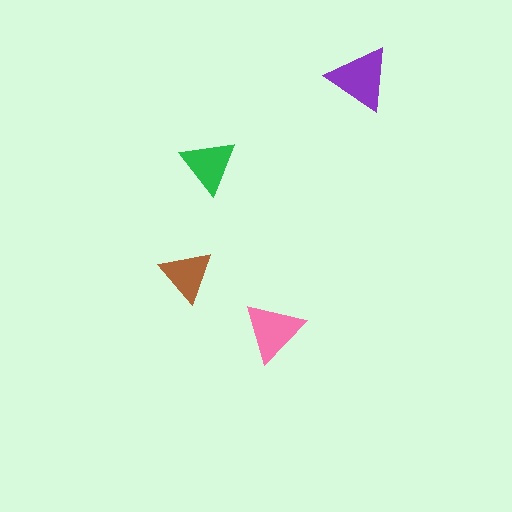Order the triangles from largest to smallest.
the purple one, the pink one, the green one, the brown one.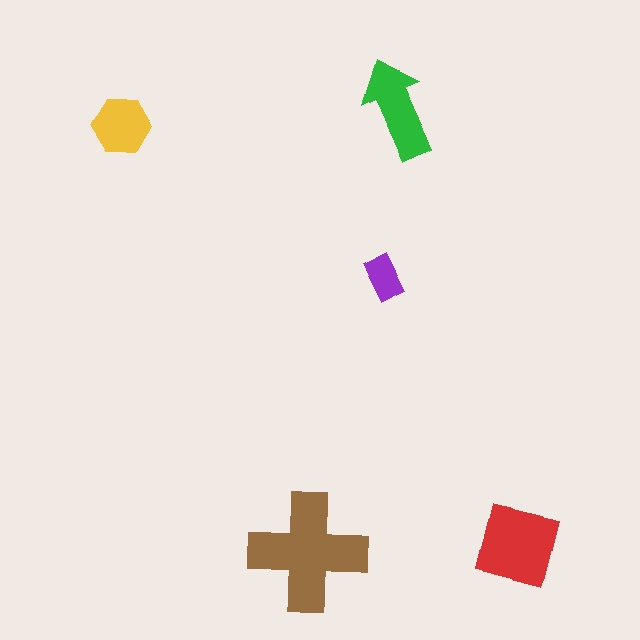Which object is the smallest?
The purple rectangle.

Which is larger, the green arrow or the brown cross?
The brown cross.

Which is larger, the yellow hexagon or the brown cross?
The brown cross.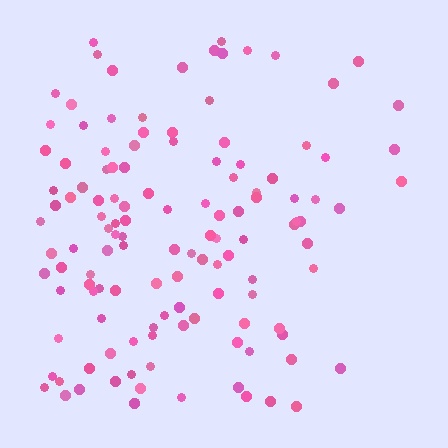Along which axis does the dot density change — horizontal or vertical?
Horizontal.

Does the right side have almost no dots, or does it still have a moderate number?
Still a moderate number, just noticeably fewer than the left.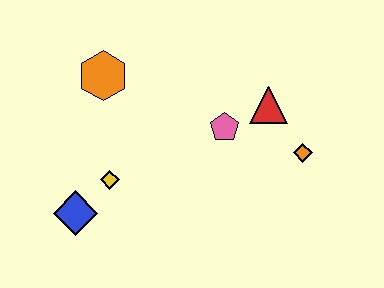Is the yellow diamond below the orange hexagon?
Yes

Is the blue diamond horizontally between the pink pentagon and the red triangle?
No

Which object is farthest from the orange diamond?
The blue diamond is farthest from the orange diamond.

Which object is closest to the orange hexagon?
The yellow diamond is closest to the orange hexagon.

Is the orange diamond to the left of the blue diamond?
No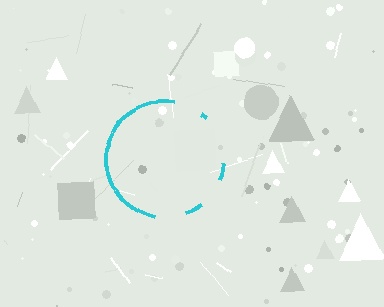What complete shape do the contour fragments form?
The contour fragments form a circle.